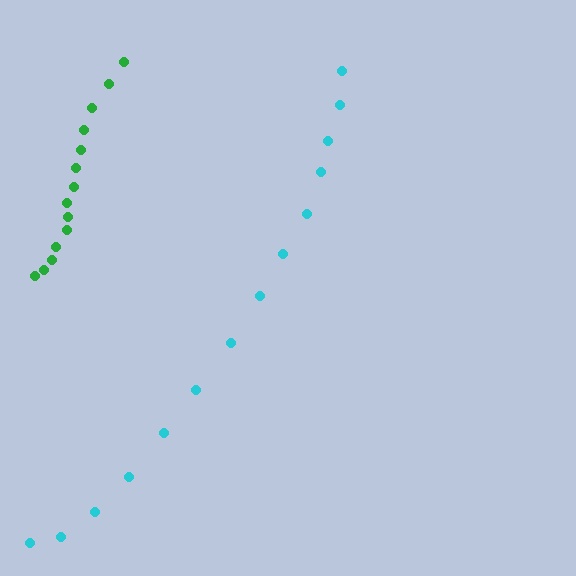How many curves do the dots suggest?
There are 2 distinct paths.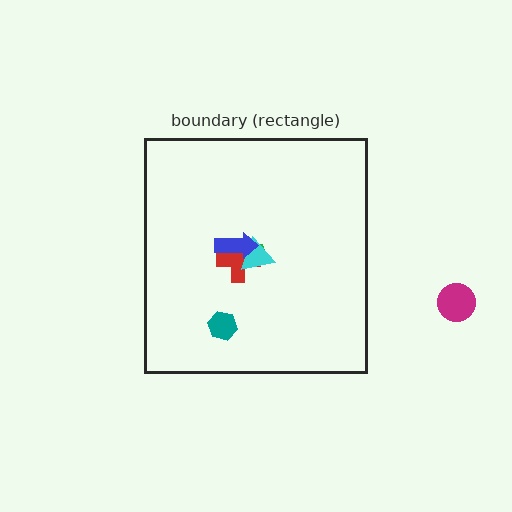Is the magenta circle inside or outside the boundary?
Outside.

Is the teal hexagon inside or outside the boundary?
Inside.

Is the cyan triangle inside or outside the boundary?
Inside.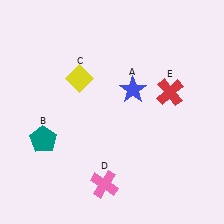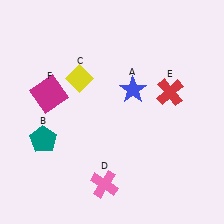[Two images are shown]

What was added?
A magenta square (F) was added in Image 2.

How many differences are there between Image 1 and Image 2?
There is 1 difference between the two images.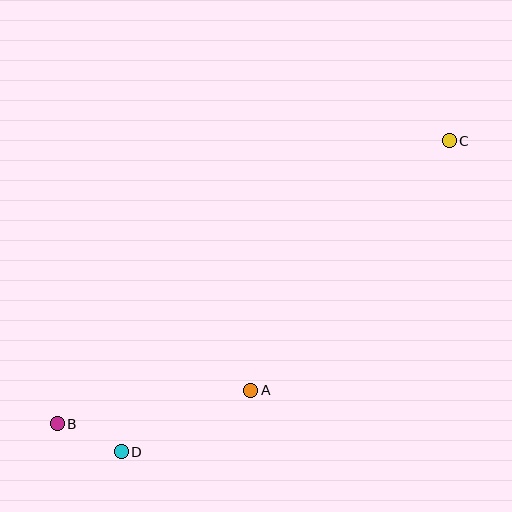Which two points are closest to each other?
Points B and D are closest to each other.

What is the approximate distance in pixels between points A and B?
The distance between A and B is approximately 196 pixels.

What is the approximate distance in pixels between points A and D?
The distance between A and D is approximately 143 pixels.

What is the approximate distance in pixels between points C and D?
The distance between C and D is approximately 452 pixels.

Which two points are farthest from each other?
Points B and C are farthest from each other.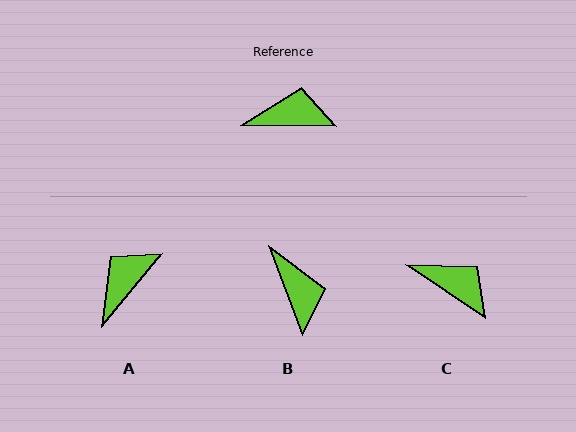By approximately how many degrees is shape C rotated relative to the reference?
Approximately 33 degrees clockwise.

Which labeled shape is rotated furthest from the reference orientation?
B, about 68 degrees away.